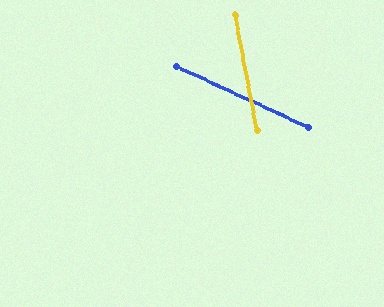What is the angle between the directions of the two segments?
Approximately 55 degrees.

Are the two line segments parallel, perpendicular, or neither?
Neither parallel nor perpendicular — they differ by about 55°.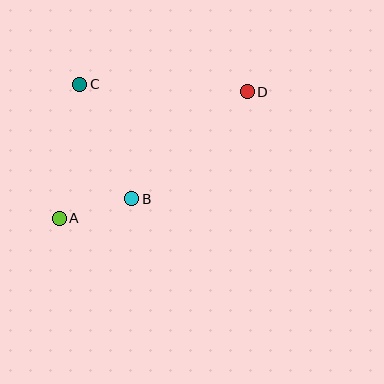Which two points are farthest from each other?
Points A and D are farthest from each other.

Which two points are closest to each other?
Points A and B are closest to each other.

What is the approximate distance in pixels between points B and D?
The distance between B and D is approximately 158 pixels.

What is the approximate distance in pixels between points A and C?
The distance between A and C is approximately 136 pixels.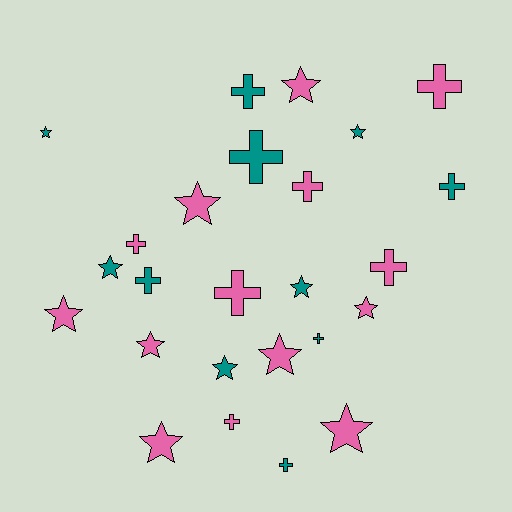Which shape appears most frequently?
Star, with 13 objects.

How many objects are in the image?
There are 25 objects.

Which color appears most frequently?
Pink, with 14 objects.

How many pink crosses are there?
There are 6 pink crosses.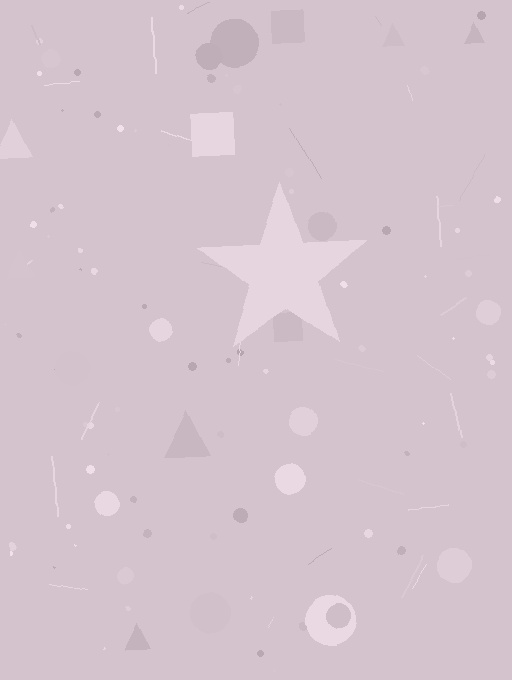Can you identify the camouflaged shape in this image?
The camouflaged shape is a star.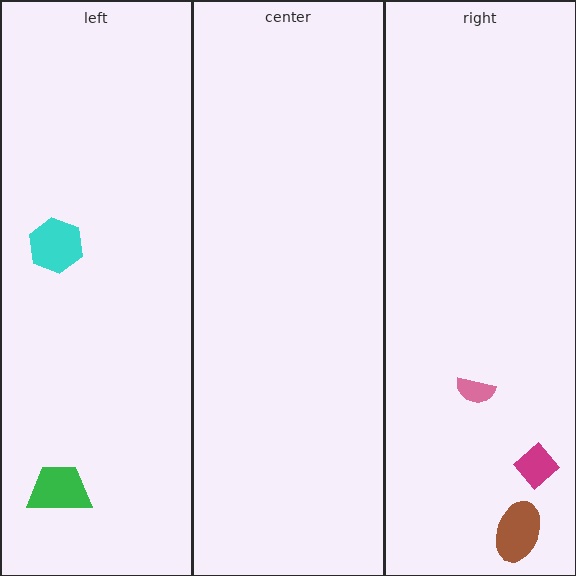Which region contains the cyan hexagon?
The left region.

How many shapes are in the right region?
3.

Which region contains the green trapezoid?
The left region.